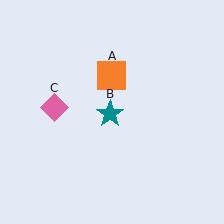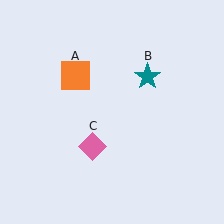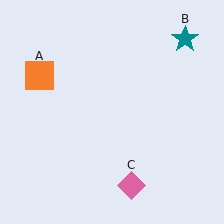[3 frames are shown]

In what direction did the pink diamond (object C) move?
The pink diamond (object C) moved down and to the right.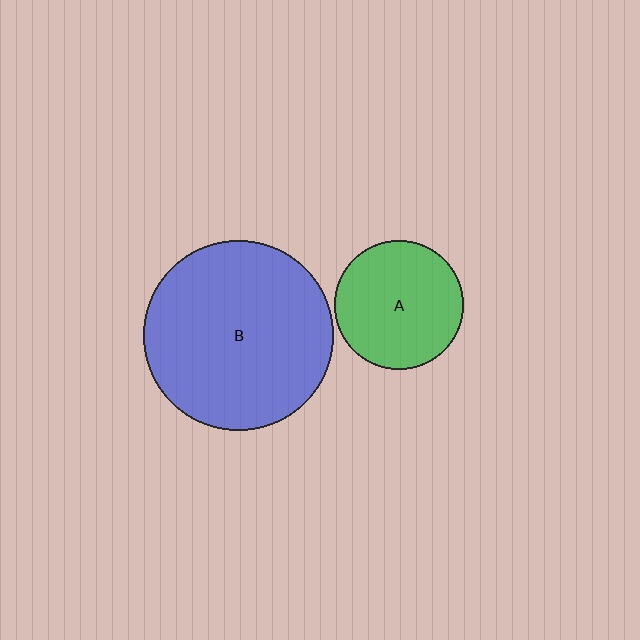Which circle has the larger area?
Circle B (blue).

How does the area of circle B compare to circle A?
Approximately 2.1 times.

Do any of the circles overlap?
No, none of the circles overlap.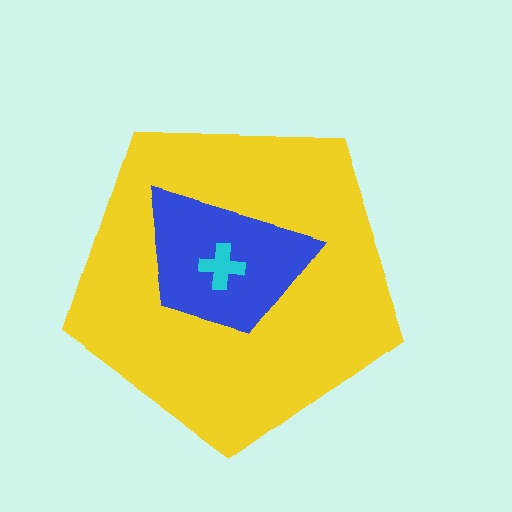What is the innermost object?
The cyan cross.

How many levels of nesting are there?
3.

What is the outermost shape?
The yellow pentagon.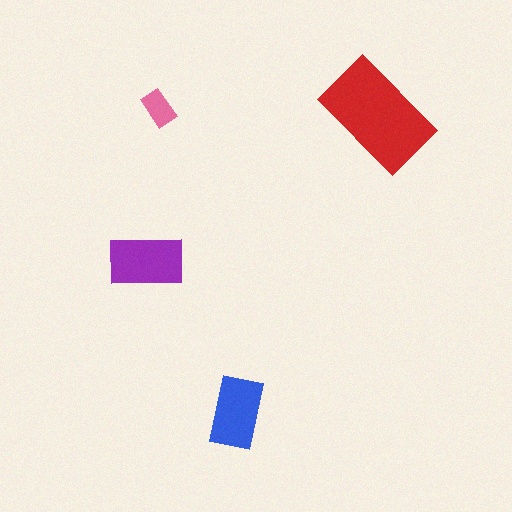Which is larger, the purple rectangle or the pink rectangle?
The purple one.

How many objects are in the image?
There are 4 objects in the image.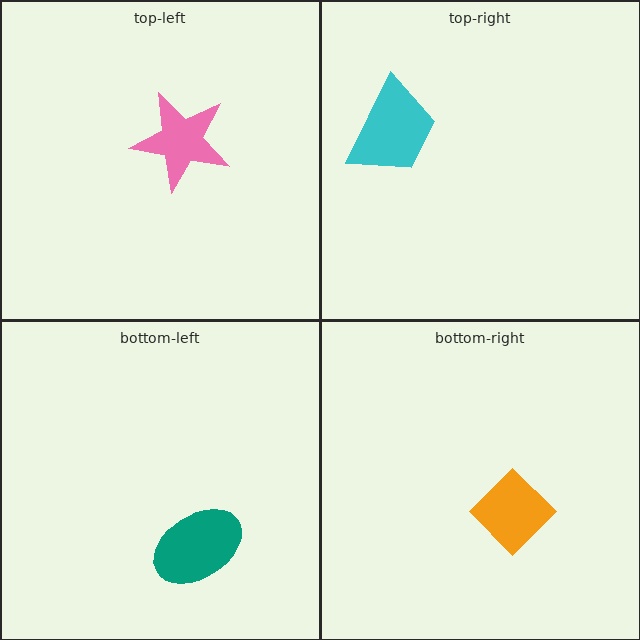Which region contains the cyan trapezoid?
The top-right region.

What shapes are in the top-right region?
The cyan trapezoid.